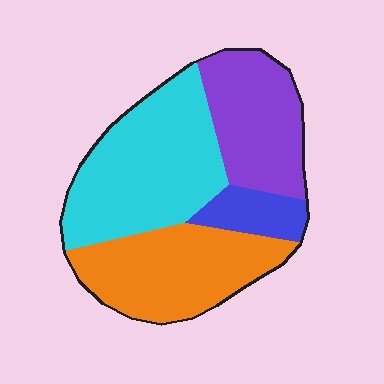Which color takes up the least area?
Blue, at roughly 10%.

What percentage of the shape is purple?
Purple covers 24% of the shape.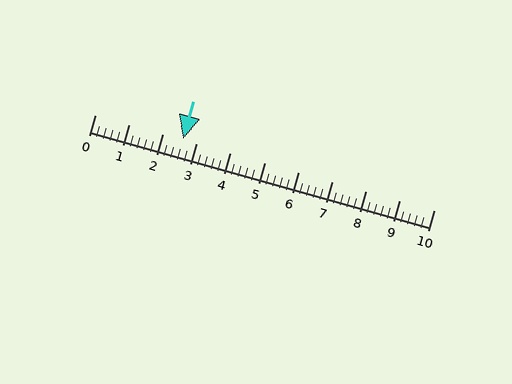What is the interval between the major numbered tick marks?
The major tick marks are spaced 1 units apart.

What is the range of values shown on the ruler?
The ruler shows values from 0 to 10.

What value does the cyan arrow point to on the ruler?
The cyan arrow points to approximately 2.6.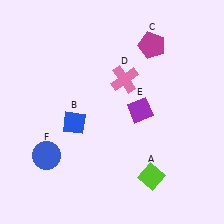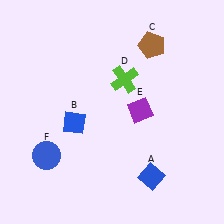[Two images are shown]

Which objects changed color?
A changed from lime to blue. C changed from magenta to brown. D changed from pink to lime.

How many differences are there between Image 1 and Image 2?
There are 3 differences between the two images.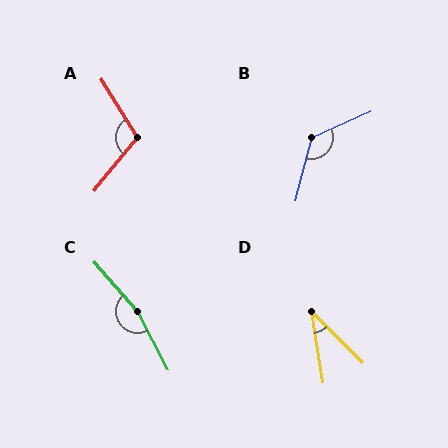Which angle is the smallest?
D, at approximately 36 degrees.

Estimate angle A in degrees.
Approximately 109 degrees.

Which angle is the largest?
C, at approximately 166 degrees.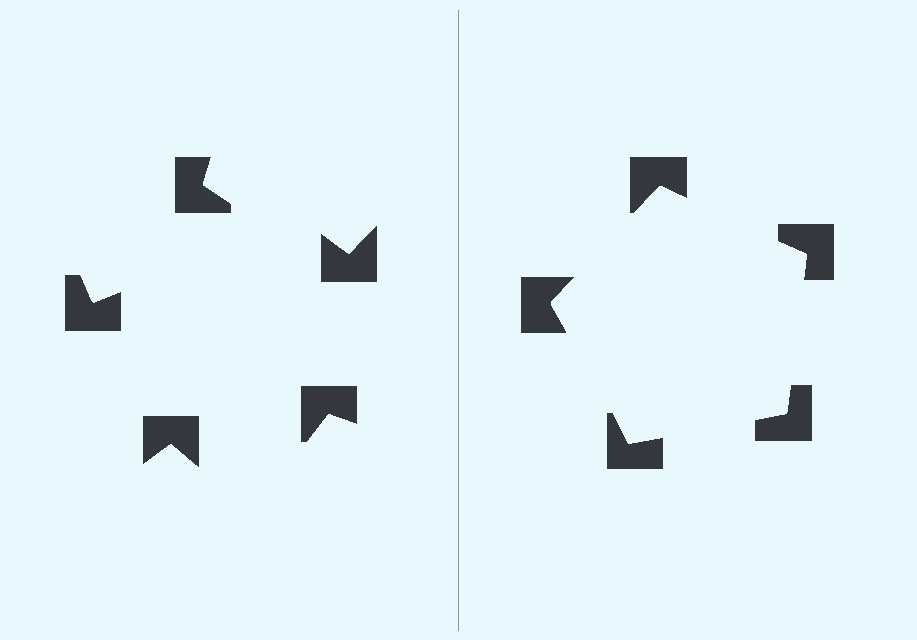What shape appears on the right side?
An illusory pentagon.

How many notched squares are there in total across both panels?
10 — 5 on each side.